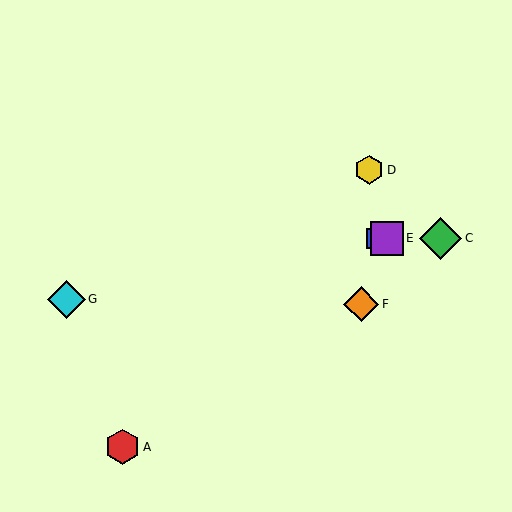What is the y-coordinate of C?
Object C is at y≈238.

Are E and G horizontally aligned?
No, E is at y≈238 and G is at y≈299.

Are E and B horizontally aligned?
Yes, both are at y≈238.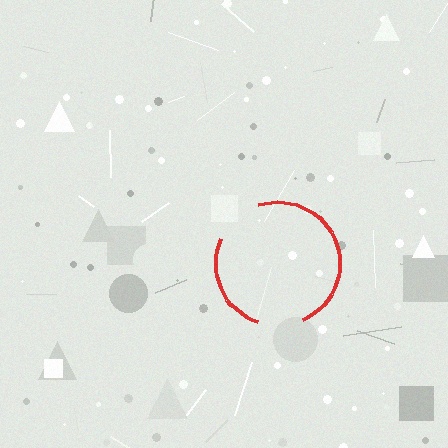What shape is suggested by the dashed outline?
The dashed outline suggests a circle.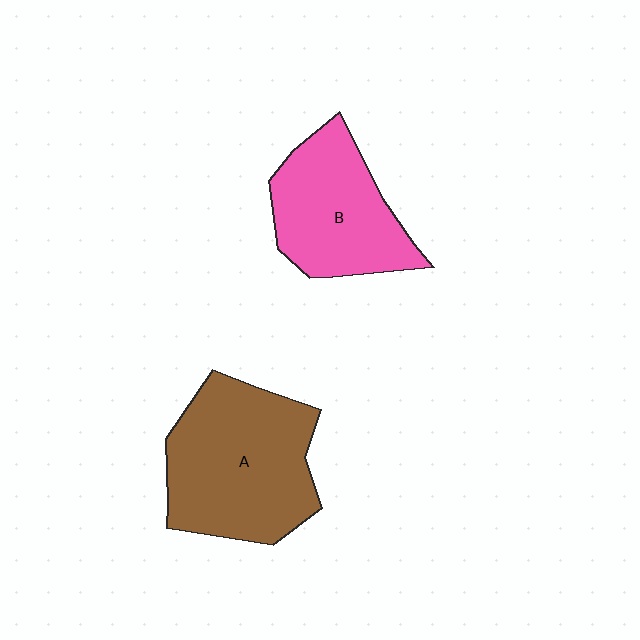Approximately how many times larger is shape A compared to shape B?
Approximately 1.3 times.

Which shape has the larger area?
Shape A (brown).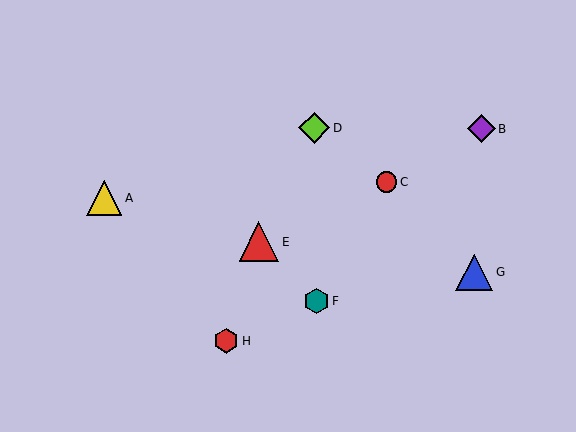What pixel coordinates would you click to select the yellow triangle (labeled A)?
Click at (104, 198) to select the yellow triangle A.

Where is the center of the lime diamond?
The center of the lime diamond is at (314, 128).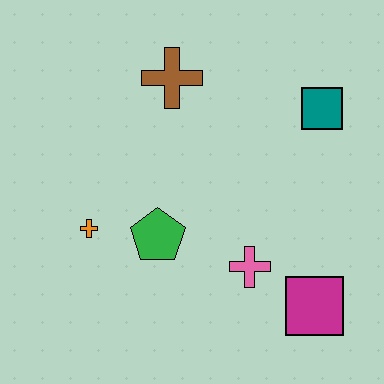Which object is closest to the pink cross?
The magenta square is closest to the pink cross.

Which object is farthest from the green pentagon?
The teal square is farthest from the green pentagon.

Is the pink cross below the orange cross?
Yes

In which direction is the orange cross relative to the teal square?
The orange cross is to the left of the teal square.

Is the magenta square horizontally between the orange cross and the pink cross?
No